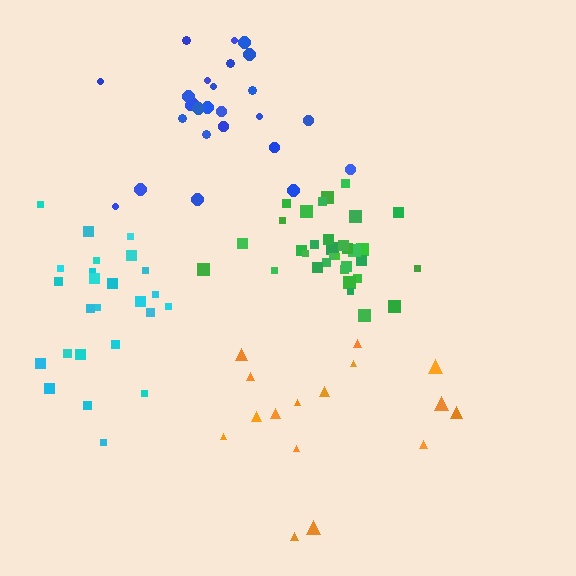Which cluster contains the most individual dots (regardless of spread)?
Green (33).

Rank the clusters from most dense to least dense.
green, cyan, blue, orange.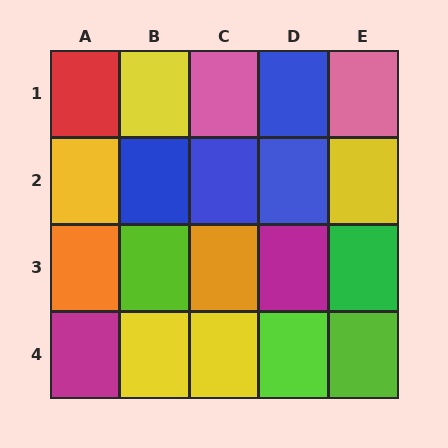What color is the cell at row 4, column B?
Yellow.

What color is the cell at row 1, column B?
Yellow.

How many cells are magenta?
2 cells are magenta.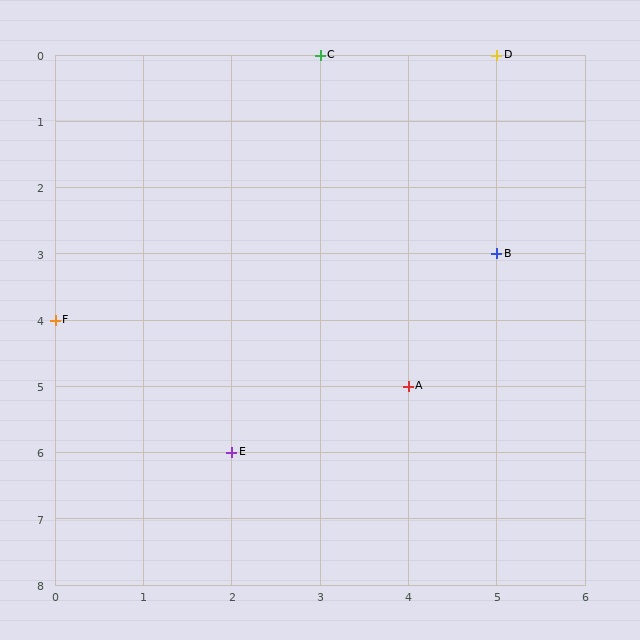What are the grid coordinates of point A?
Point A is at grid coordinates (4, 5).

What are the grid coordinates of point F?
Point F is at grid coordinates (0, 4).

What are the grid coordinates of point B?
Point B is at grid coordinates (5, 3).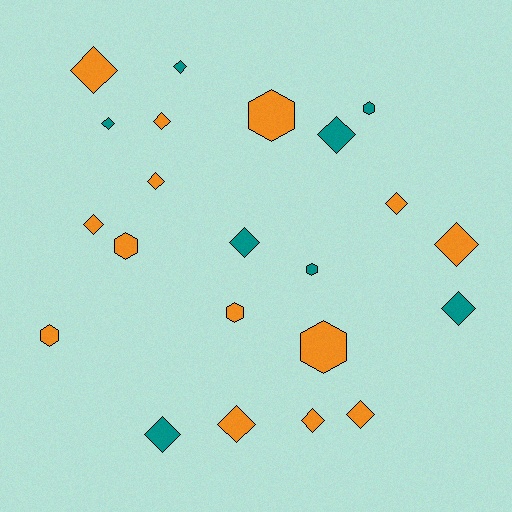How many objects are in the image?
There are 22 objects.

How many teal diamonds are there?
There are 6 teal diamonds.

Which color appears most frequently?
Orange, with 14 objects.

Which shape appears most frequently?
Diamond, with 15 objects.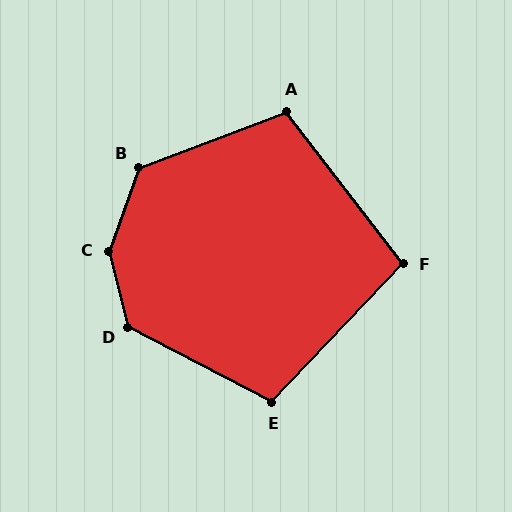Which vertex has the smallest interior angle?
F, at approximately 99 degrees.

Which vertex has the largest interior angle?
C, at approximately 147 degrees.